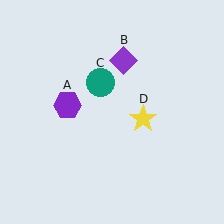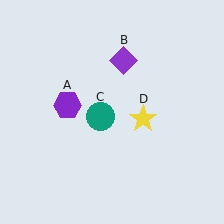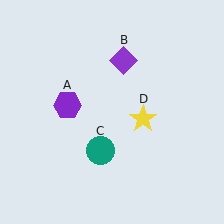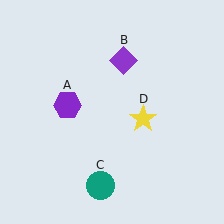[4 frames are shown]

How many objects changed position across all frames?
1 object changed position: teal circle (object C).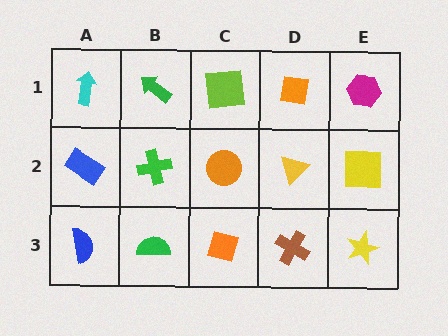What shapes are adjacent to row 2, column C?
A lime square (row 1, column C), an orange square (row 3, column C), a green cross (row 2, column B), a yellow triangle (row 2, column D).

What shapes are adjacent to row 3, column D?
A yellow triangle (row 2, column D), an orange square (row 3, column C), a yellow star (row 3, column E).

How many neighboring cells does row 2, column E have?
3.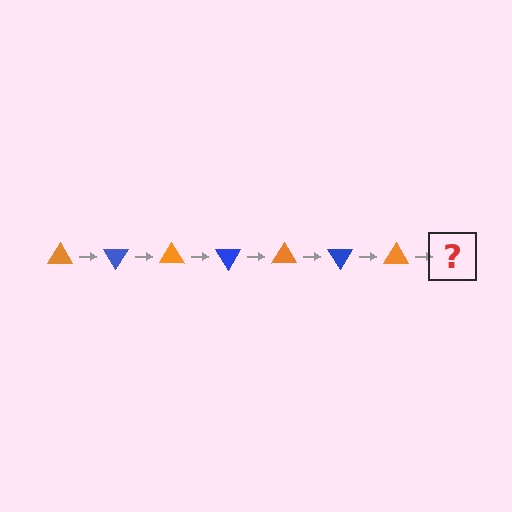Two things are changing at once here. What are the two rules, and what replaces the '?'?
The two rules are that it rotates 60 degrees each step and the color cycles through orange and blue. The '?' should be a blue triangle, rotated 420 degrees from the start.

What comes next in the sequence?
The next element should be a blue triangle, rotated 420 degrees from the start.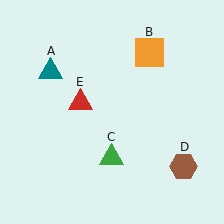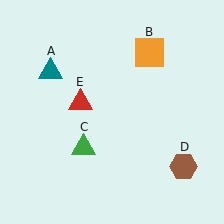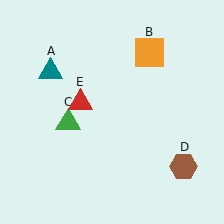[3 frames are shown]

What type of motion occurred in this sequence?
The green triangle (object C) rotated clockwise around the center of the scene.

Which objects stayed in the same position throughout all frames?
Teal triangle (object A) and orange square (object B) and brown hexagon (object D) and red triangle (object E) remained stationary.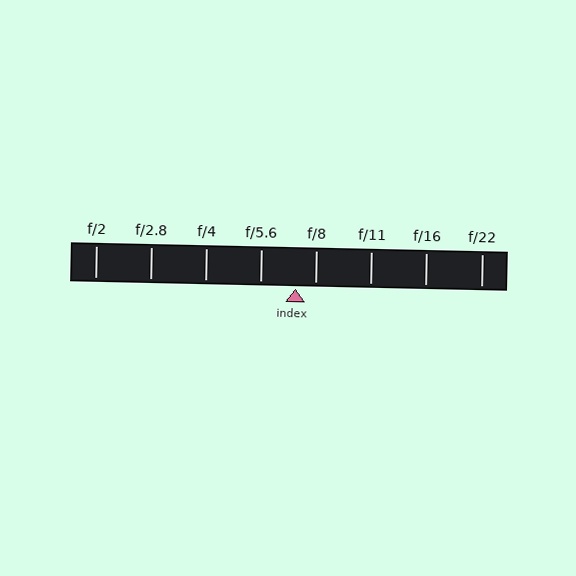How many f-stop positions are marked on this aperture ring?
There are 8 f-stop positions marked.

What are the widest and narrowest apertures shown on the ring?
The widest aperture shown is f/2 and the narrowest is f/22.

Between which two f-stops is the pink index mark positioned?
The index mark is between f/5.6 and f/8.